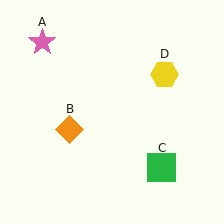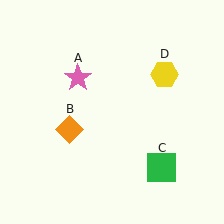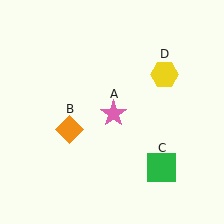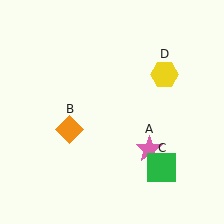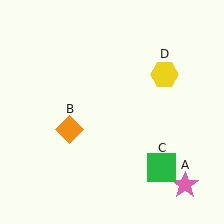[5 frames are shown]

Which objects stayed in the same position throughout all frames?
Orange diamond (object B) and green square (object C) and yellow hexagon (object D) remained stationary.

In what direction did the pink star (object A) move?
The pink star (object A) moved down and to the right.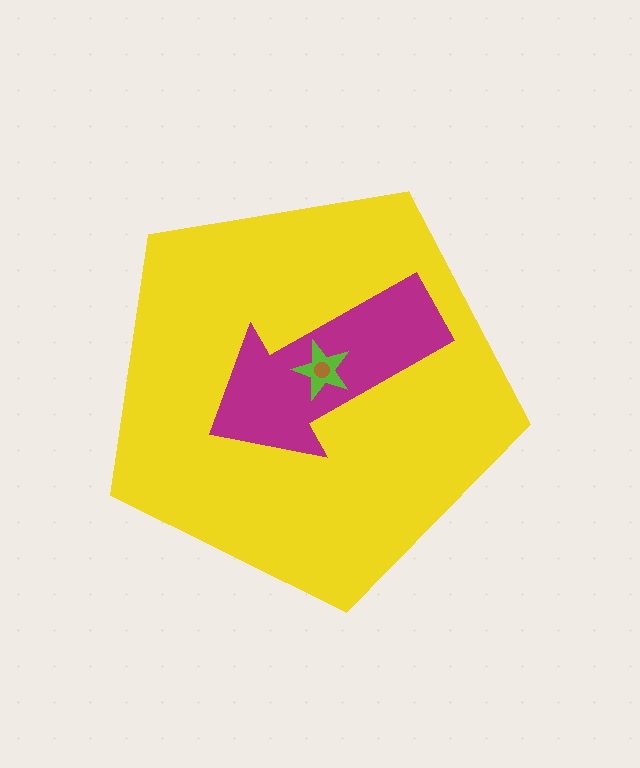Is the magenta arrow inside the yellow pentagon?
Yes.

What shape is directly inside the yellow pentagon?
The magenta arrow.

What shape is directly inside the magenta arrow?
The lime star.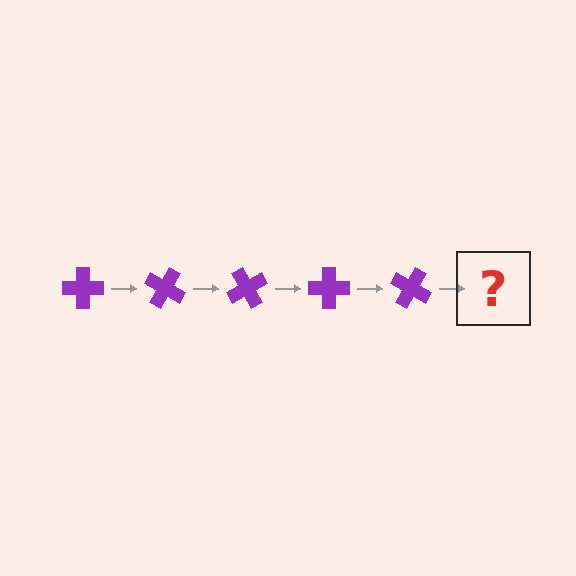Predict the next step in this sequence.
The next step is a purple cross rotated 150 degrees.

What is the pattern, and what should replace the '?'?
The pattern is that the cross rotates 30 degrees each step. The '?' should be a purple cross rotated 150 degrees.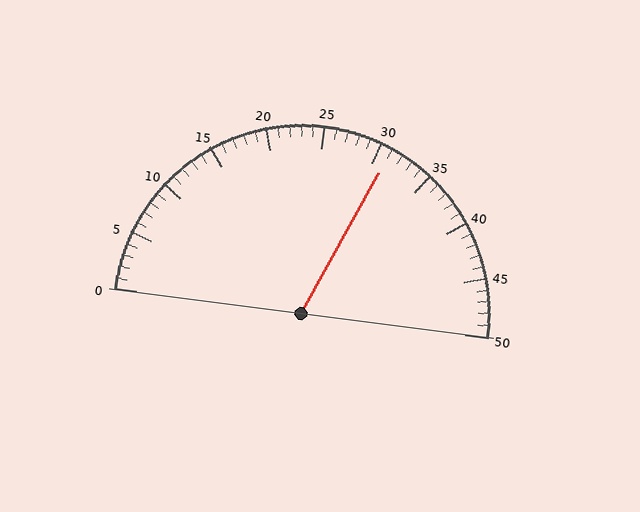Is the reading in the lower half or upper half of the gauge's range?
The reading is in the upper half of the range (0 to 50).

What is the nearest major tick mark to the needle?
The nearest major tick mark is 30.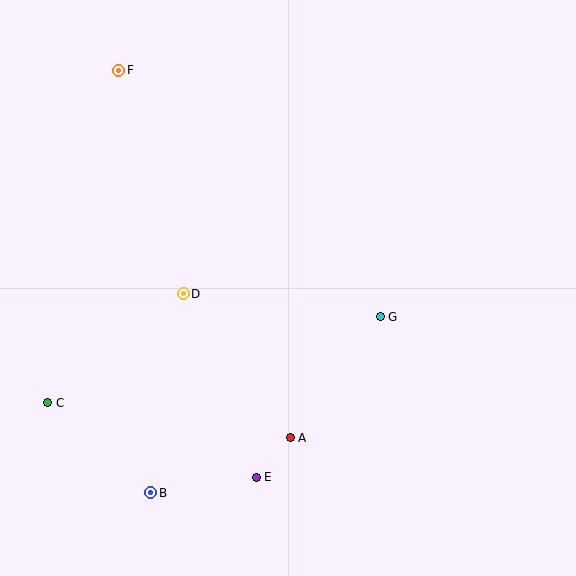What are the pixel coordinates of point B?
Point B is at (151, 493).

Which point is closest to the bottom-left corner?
Point B is closest to the bottom-left corner.